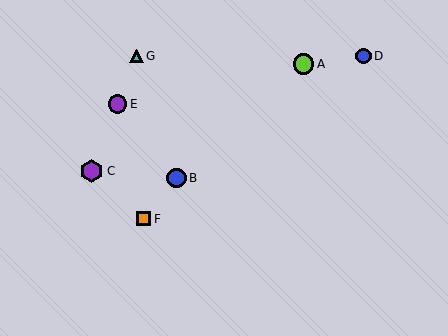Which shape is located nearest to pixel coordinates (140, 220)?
The orange square (labeled F) at (144, 219) is nearest to that location.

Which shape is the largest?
The purple hexagon (labeled C) is the largest.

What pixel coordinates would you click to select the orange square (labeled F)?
Click at (144, 219) to select the orange square F.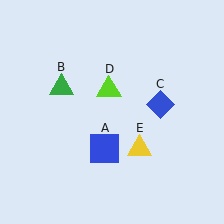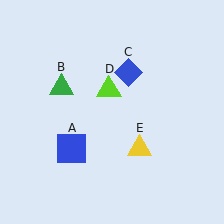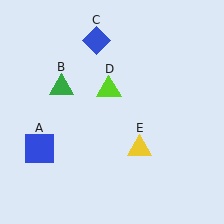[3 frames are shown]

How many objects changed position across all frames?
2 objects changed position: blue square (object A), blue diamond (object C).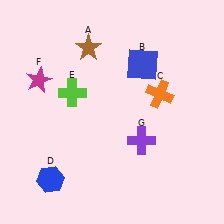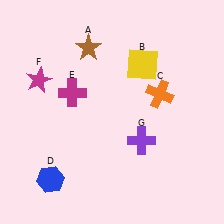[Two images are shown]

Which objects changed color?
B changed from blue to yellow. E changed from lime to magenta.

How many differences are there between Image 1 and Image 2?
There are 2 differences between the two images.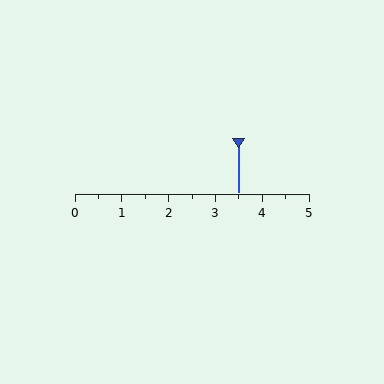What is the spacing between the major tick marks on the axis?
The major ticks are spaced 1 apart.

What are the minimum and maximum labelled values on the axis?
The axis runs from 0 to 5.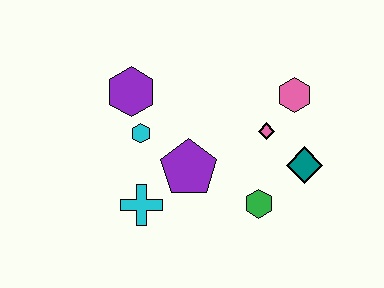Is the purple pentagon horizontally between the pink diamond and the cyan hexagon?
Yes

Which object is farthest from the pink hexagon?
The cyan cross is farthest from the pink hexagon.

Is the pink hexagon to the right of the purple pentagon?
Yes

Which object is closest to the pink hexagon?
The pink diamond is closest to the pink hexagon.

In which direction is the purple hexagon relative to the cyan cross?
The purple hexagon is above the cyan cross.